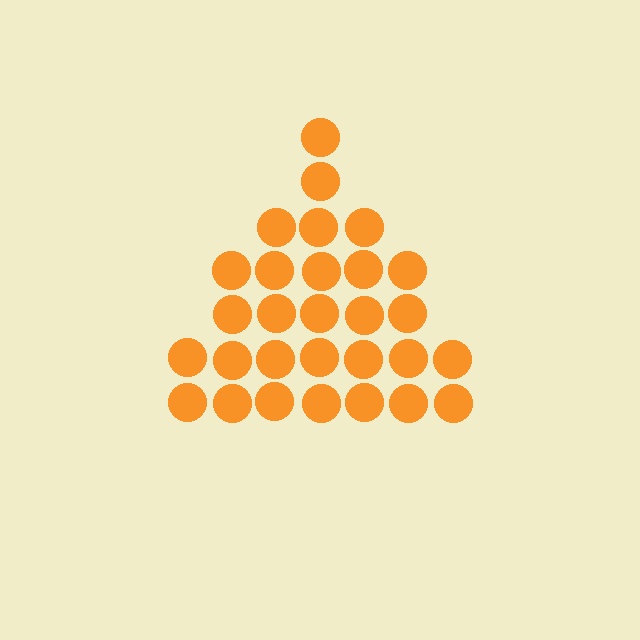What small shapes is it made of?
It is made of small circles.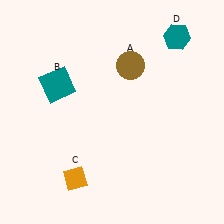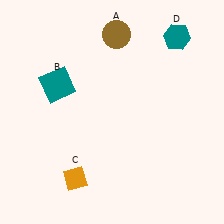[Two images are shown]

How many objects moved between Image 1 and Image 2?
1 object moved between the two images.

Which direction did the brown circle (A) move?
The brown circle (A) moved up.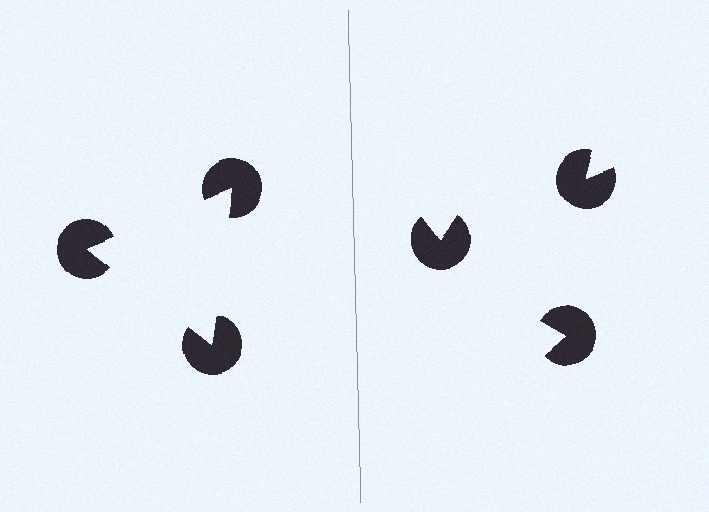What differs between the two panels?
The pac-man discs are positioned identically on both sides; only the wedge orientations differ. On the left they align to a triangle; on the right they are misaligned.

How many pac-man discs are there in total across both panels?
6 — 3 on each side.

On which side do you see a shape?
An illusory triangle appears on the left side. On the right side the wedge cuts are rotated, so no coherent shape forms.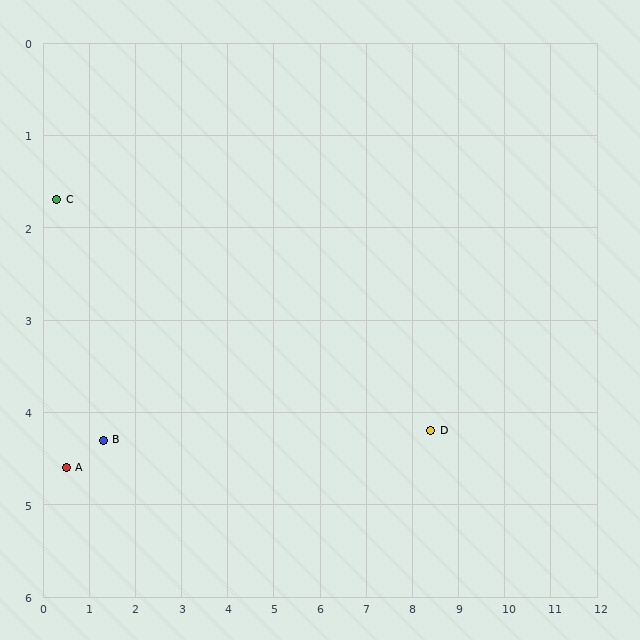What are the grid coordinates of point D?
Point D is at approximately (8.4, 4.2).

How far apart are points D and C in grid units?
Points D and C are about 8.5 grid units apart.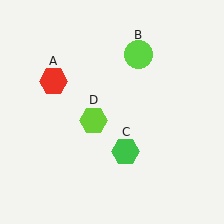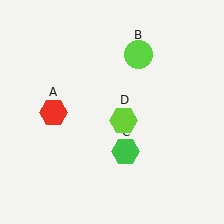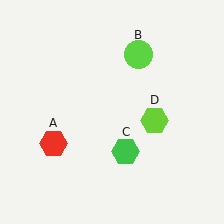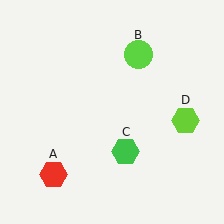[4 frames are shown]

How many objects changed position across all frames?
2 objects changed position: red hexagon (object A), lime hexagon (object D).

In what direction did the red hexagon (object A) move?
The red hexagon (object A) moved down.